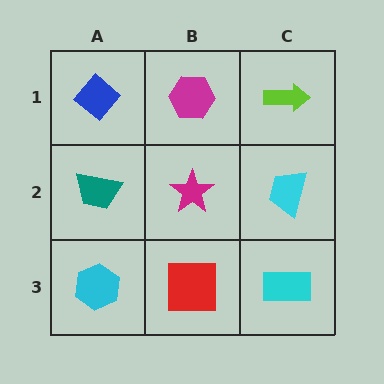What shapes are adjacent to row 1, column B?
A magenta star (row 2, column B), a blue diamond (row 1, column A), a lime arrow (row 1, column C).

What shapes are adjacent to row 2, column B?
A magenta hexagon (row 1, column B), a red square (row 3, column B), a teal trapezoid (row 2, column A), a cyan trapezoid (row 2, column C).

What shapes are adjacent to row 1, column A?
A teal trapezoid (row 2, column A), a magenta hexagon (row 1, column B).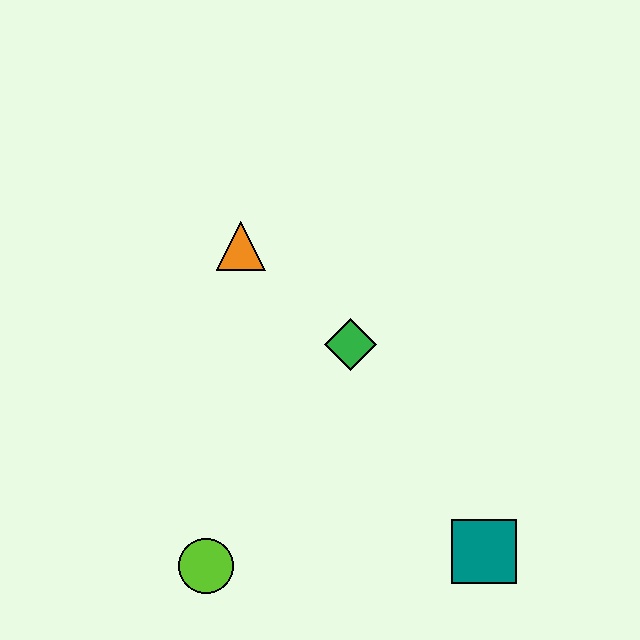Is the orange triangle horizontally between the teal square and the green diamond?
No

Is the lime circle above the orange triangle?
No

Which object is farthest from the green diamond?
The lime circle is farthest from the green diamond.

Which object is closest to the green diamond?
The orange triangle is closest to the green diamond.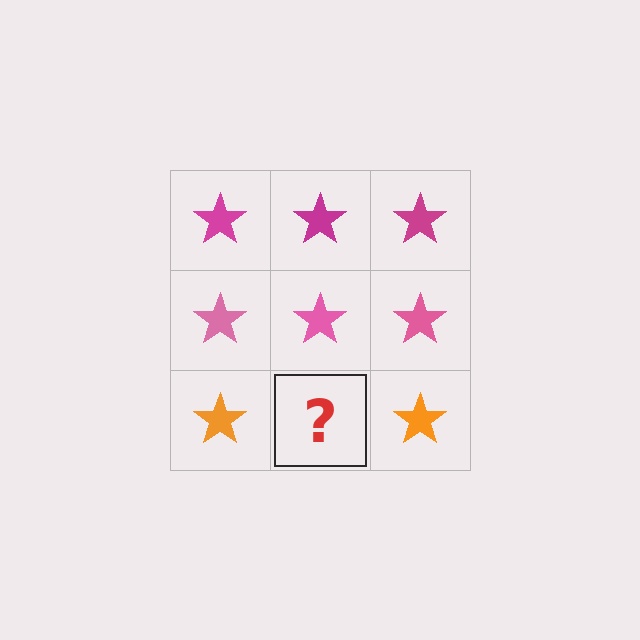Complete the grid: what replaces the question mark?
The question mark should be replaced with an orange star.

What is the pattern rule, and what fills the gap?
The rule is that each row has a consistent color. The gap should be filled with an orange star.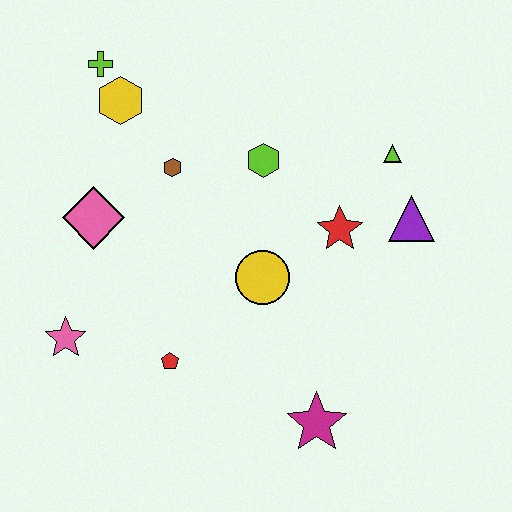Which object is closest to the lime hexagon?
The brown hexagon is closest to the lime hexagon.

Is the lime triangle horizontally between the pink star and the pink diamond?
No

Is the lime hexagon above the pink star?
Yes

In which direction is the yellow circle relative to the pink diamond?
The yellow circle is to the right of the pink diamond.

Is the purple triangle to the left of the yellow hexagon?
No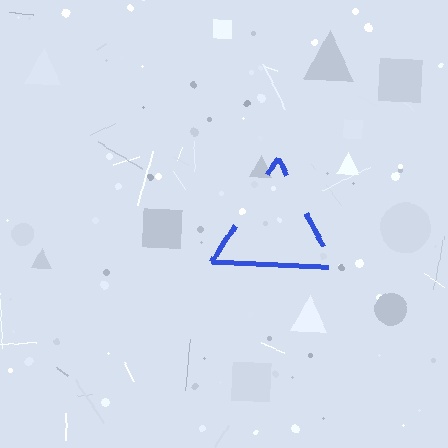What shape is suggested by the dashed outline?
The dashed outline suggests a triangle.